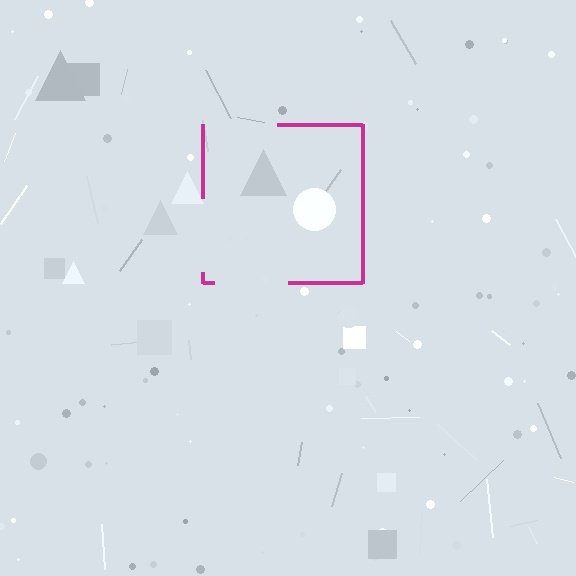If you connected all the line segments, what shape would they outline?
They would outline a square.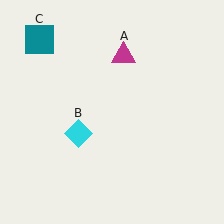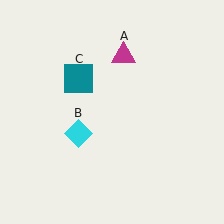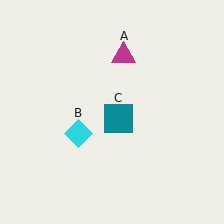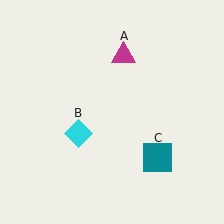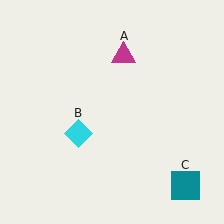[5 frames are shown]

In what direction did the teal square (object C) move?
The teal square (object C) moved down and to the right.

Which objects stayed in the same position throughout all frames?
Magenta triangle (object A) and cyan diamond (object B) remained stationary.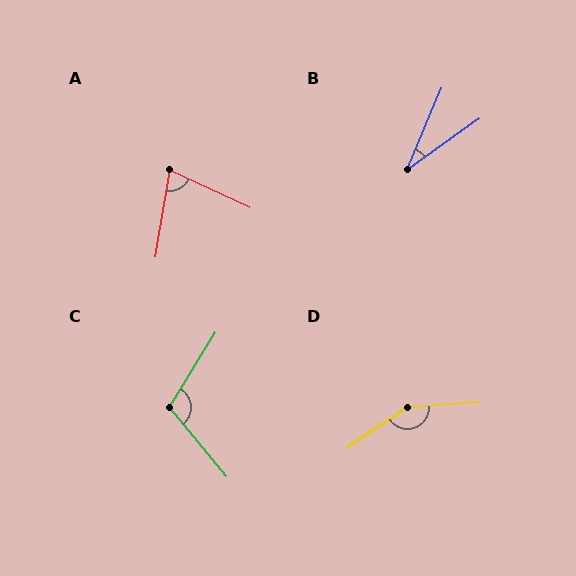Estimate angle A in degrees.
Approximately 74 degrees.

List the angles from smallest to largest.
B (32°), A (74°), C (109°), D (150°).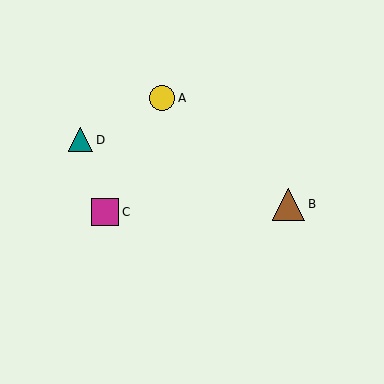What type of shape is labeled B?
Shape B is a brown triangle.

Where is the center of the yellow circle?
The center of the yellow circle is at (162, 98).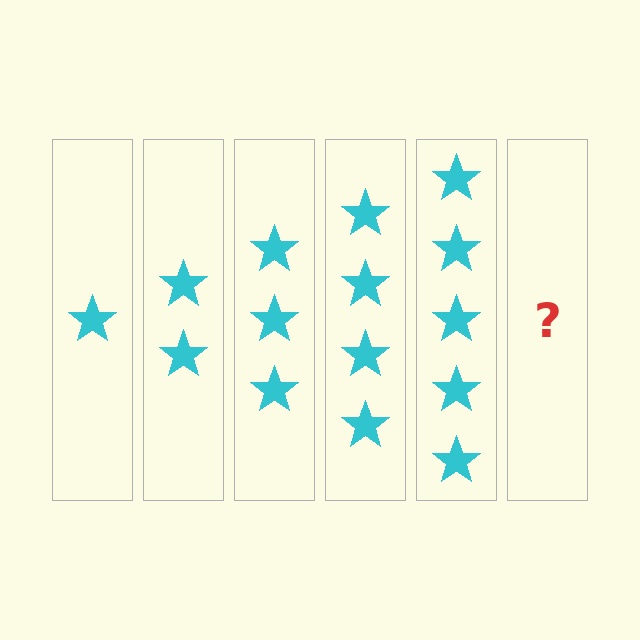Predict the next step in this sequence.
The next step is 6 stars.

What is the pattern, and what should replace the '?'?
The pattern is that each step adds one more star. The '?' should be 6 stars.